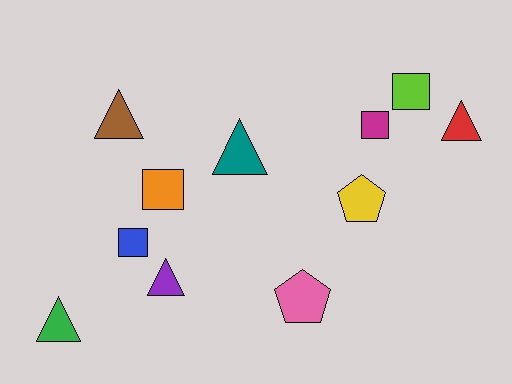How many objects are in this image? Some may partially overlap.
There are 11 objects.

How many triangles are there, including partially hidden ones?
There are 5 triangles.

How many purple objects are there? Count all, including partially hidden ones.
There is 1 purple object.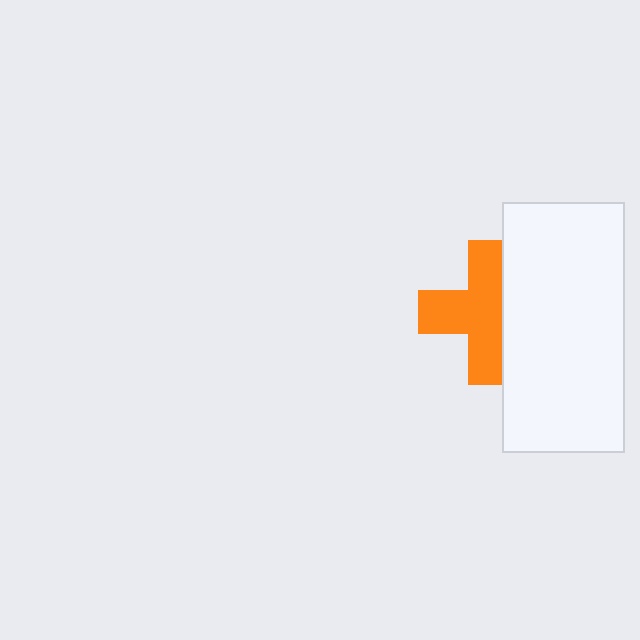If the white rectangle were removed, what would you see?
You would see the complete orange cross.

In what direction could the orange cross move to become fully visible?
The orange cross could move left. That would shift it out from behind the white rectangle entirely.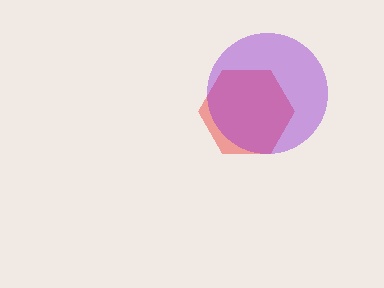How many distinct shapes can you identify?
There are 2 distinct shapes: a red hexagon, a purple circle.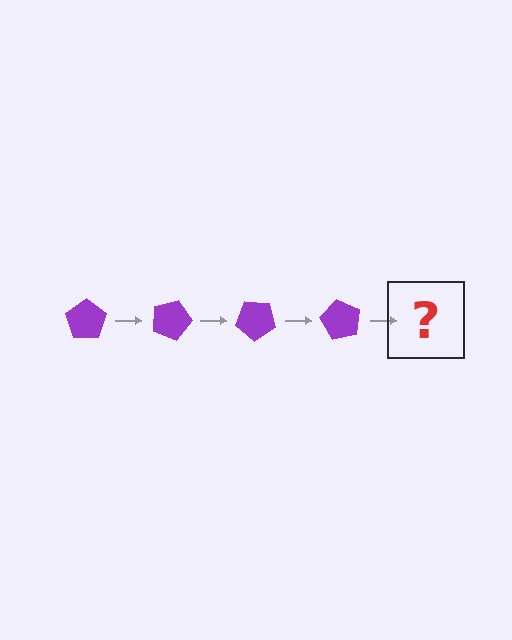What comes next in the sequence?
The next element should be a purple pentagon rotated 80 degrees.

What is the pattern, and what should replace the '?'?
The pattern is that the pentagon rotates 20 degrees each step. The '?' should be a purple pentagon rotated 80 degrees.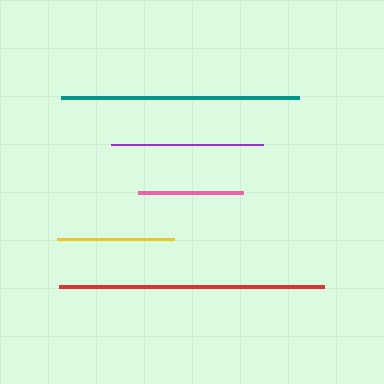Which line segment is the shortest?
The pink line is the shortest at approximately 105 pixels.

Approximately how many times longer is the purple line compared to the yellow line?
The purple line is approximately 1.3 times the length of the yellow line.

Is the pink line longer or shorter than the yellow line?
The yellow line is longer than the pink line.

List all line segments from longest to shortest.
From longest to shortest: red, teal, purple, yellow, pink.